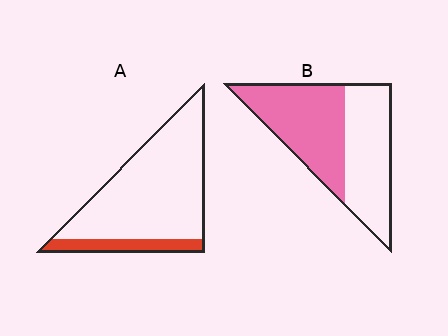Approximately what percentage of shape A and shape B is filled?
A is approximately 15% and B is approximately 50%.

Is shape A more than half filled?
No.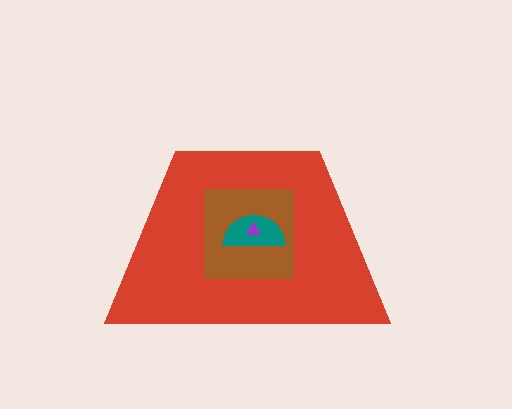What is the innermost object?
The purple triangle.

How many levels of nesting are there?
4.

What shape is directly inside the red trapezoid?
The brown square.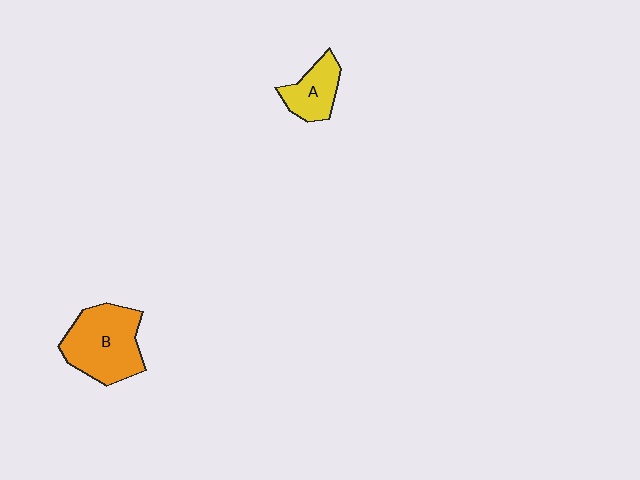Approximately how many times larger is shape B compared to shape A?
Approximately 1.9 times.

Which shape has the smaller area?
Shape A (yellow).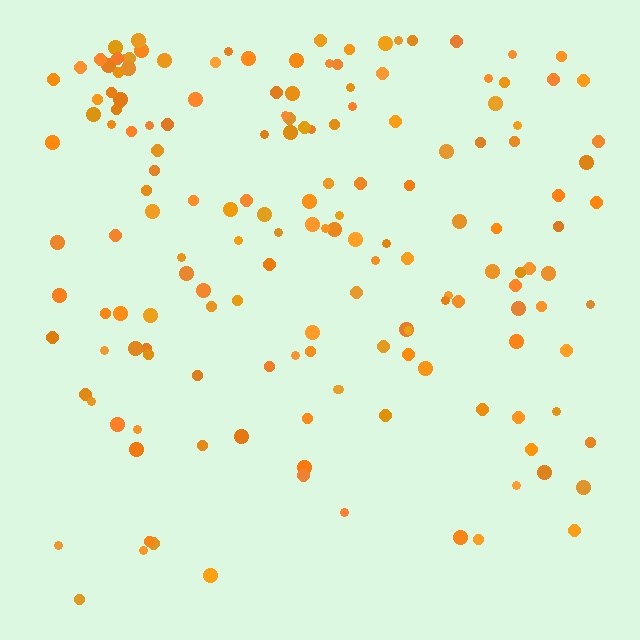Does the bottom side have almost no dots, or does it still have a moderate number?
Still a moderate number, just noticeably fewer than the top.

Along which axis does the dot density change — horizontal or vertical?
Vertical.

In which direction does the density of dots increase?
From bottom to top, with the top side densest.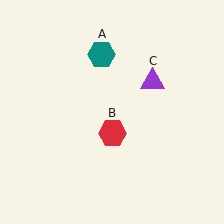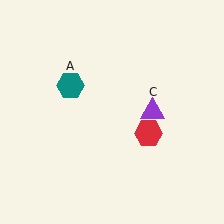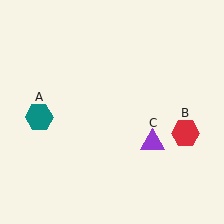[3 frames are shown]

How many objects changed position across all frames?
3 objects changed position: teal hexagon (object A), red hexagon (object B), purple triangle (object C).